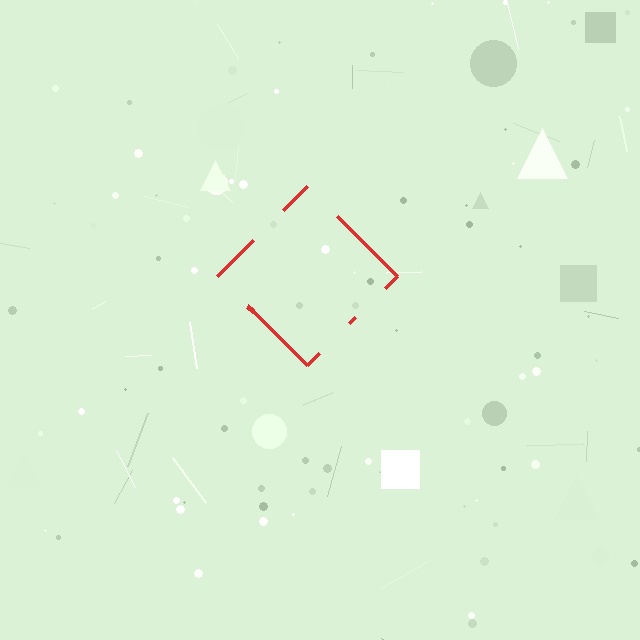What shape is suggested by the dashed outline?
The dashed outline suggests a diamond.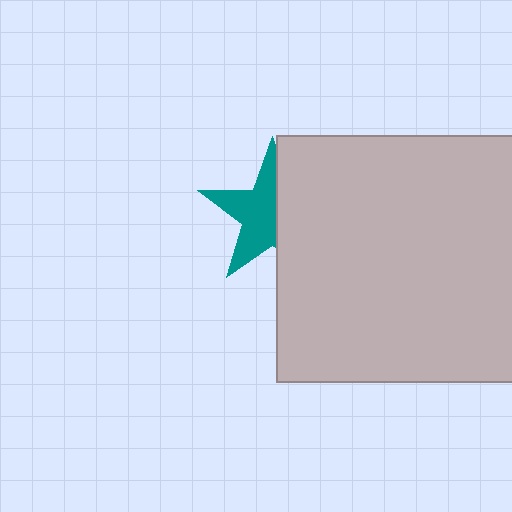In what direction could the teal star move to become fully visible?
The teal star could move left. That would shift it out from behind the light gray square entirely.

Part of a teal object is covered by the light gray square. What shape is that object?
It is a star.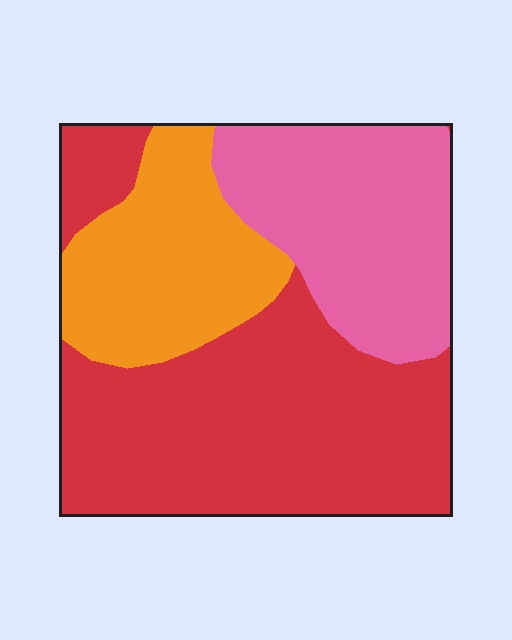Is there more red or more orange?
Red.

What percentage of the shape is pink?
Pink takes up about one quarter (1/4) of the shape.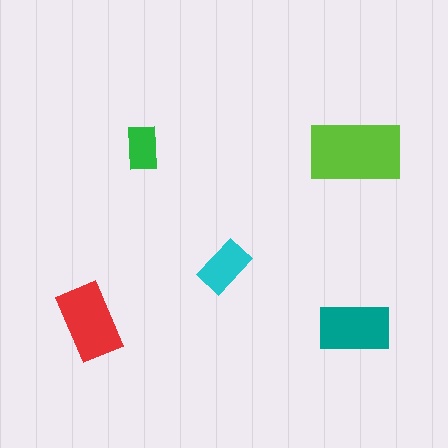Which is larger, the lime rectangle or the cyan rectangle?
The lime one.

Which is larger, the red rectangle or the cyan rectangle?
The red one.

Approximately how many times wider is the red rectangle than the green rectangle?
About 1.5 times wider.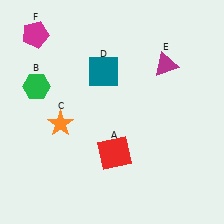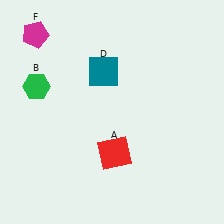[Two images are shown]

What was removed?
The magenta triangle (E), the orange star (C) were removed in Image 2.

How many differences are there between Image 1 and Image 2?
There are 2 differences between the two images.